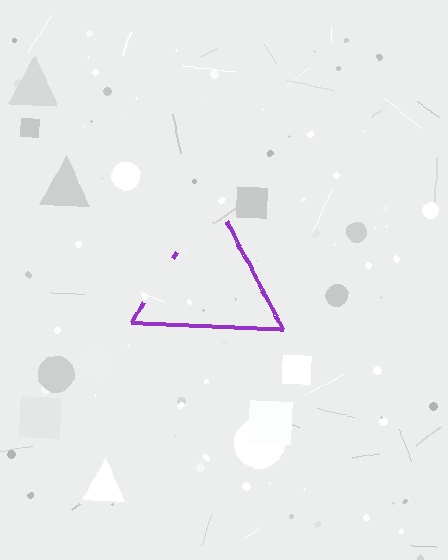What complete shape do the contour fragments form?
The contour fragments form a triangle.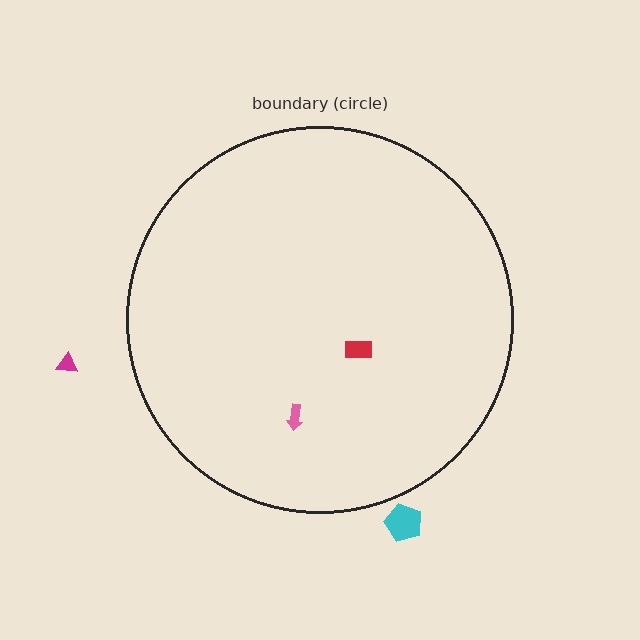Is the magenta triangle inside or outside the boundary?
Outside.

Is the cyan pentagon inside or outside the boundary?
Outside.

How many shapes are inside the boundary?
2 inside, 2 outside.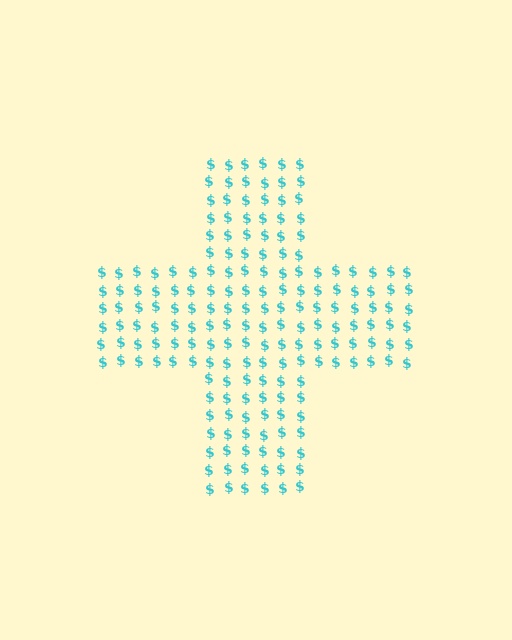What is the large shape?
The large shape is a cross.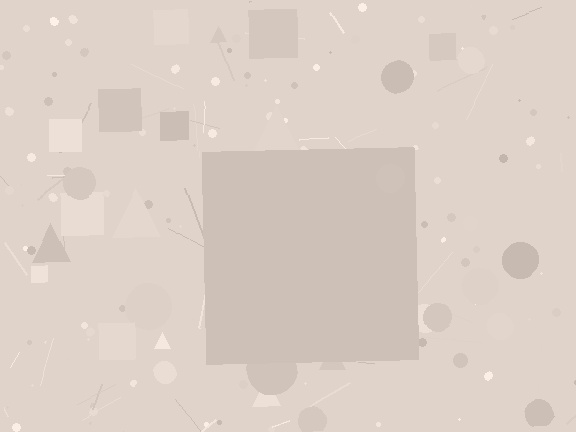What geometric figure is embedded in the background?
A square is embedded in the background.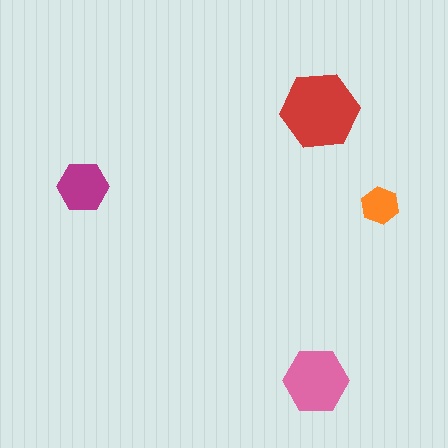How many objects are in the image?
There are 4 objects in the image.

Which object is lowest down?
The pink hexagon is bottommost.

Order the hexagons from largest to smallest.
the red one, the pink one, the magenta one, the orange one.